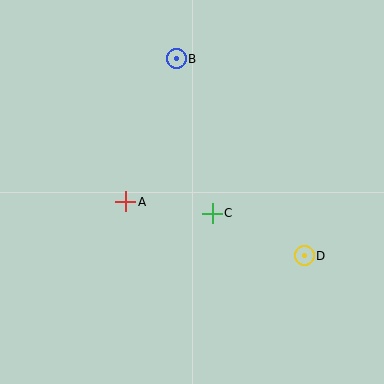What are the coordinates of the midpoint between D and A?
The midpoint between D and A is at (215, 229).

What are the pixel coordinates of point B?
Point B is at (176, 59).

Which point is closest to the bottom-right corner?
Point D is closest to the bottom-right corner.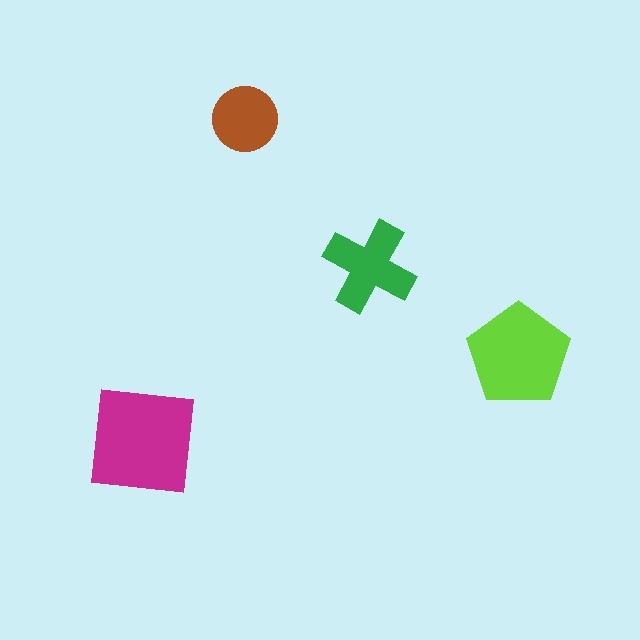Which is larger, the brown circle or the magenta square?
The magenta square.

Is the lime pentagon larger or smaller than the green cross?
Larger.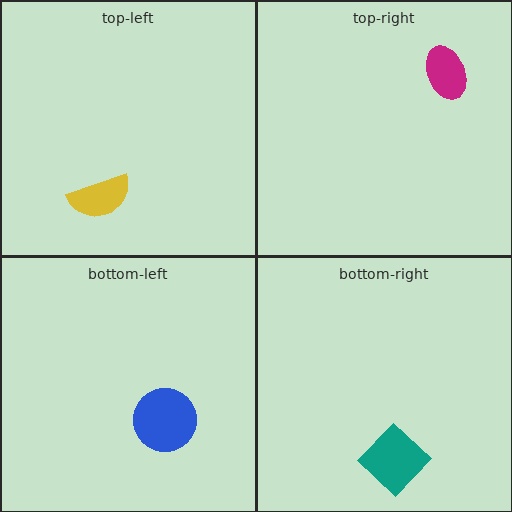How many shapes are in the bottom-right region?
1.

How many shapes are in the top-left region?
1.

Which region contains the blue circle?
The bottom-left region.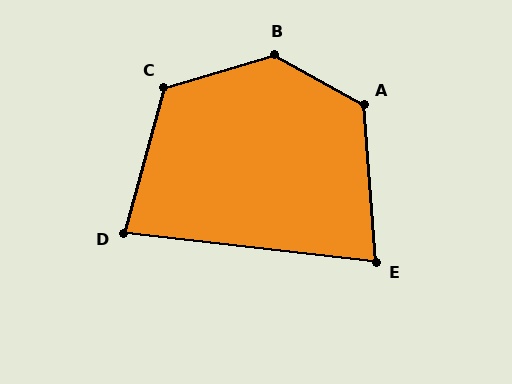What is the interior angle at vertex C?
Approximately 122 degrees (obtuse).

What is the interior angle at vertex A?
Approximately 124 degrees (obtuse).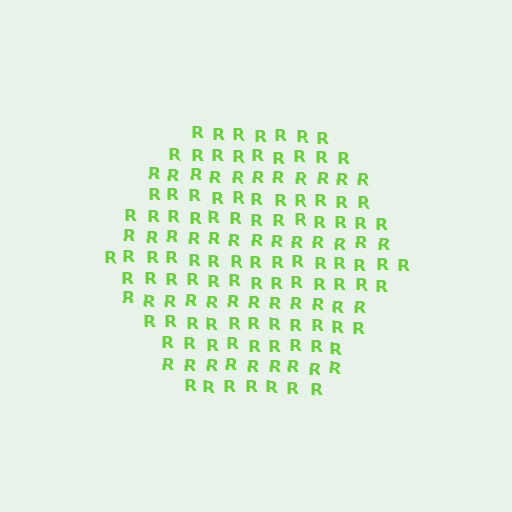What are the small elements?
The small elements are letter R's.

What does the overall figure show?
The overall figure shows a hexagon.